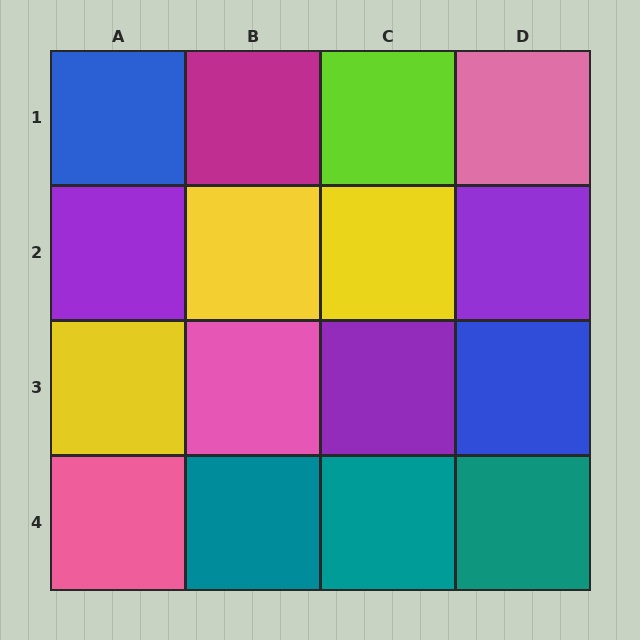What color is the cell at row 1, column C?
Lime.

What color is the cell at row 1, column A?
Blue.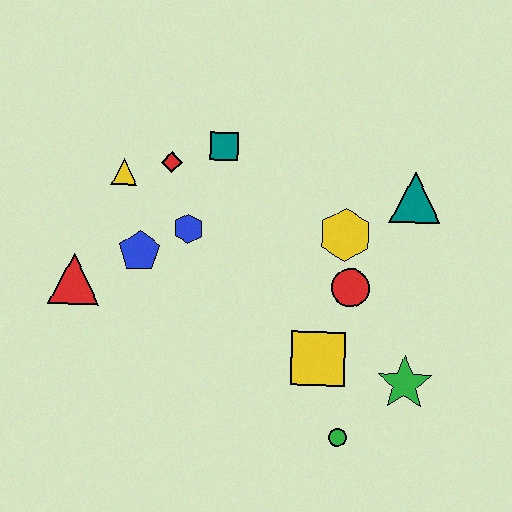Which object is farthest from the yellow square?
The yellow triangle is farthest from the yellow square.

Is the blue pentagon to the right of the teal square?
No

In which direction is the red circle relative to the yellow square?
The red circle is above the yellow square.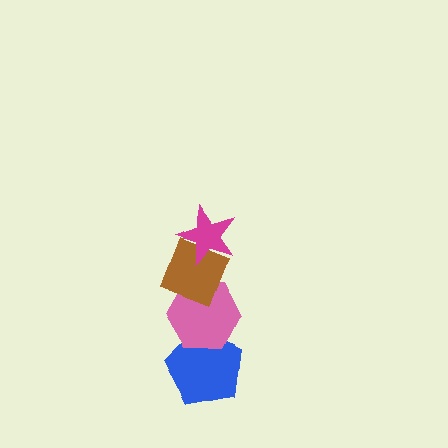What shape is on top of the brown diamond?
The magenta star is on top of the brown diamond.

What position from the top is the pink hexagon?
The pink hexagon is 3rd from the top.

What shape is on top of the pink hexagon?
The brown diamond is on top of the pink hexagon.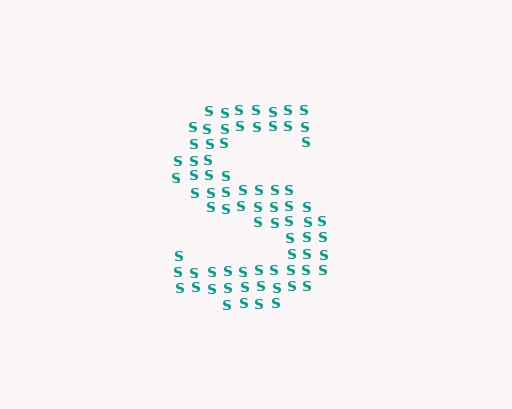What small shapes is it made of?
It is made of small letter S's.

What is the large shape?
The large shape is the letter S.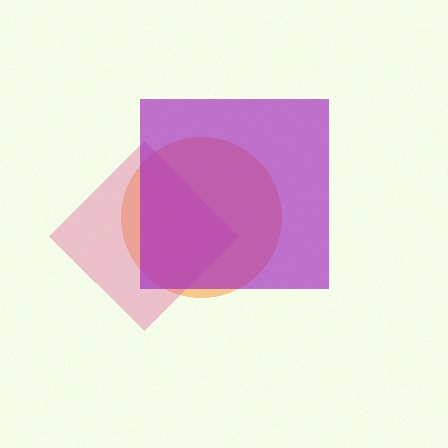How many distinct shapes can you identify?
There are 3 distinct shapes: an orange circle, a pink diamond, a purple square.